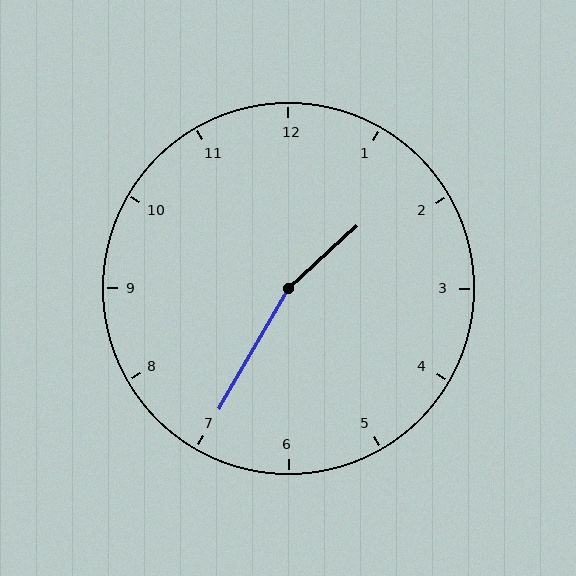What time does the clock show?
1:35.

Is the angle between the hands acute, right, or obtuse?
It is obtuse.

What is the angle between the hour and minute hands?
Approximately 162 degrees.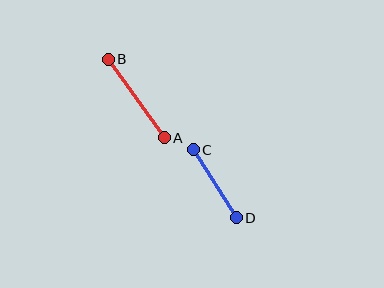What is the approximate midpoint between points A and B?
The midpoint is at approximately (137, 98) pixels.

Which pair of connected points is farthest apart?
Points A and B are farthest apart.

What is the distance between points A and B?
The distance is approximately 96 pixels.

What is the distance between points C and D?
The distance is approximately 80 pixels.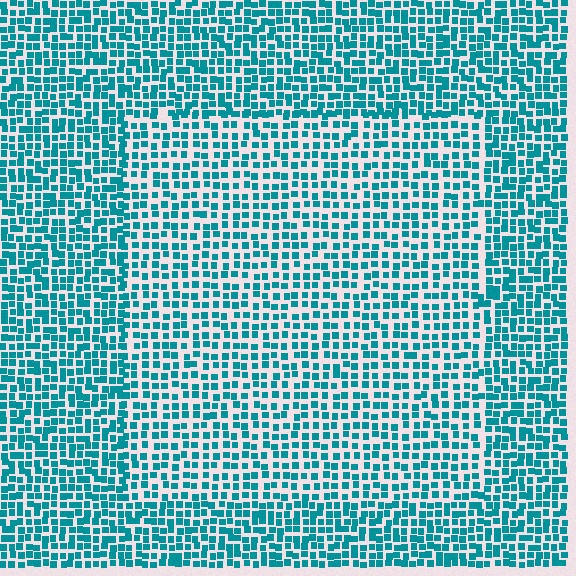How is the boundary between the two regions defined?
The boundary is defined by a change in element density (approximately 1.4x ratio). All elements are the same color, size, and shape.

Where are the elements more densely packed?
The elements are more densely packed outside the rectangle boundary.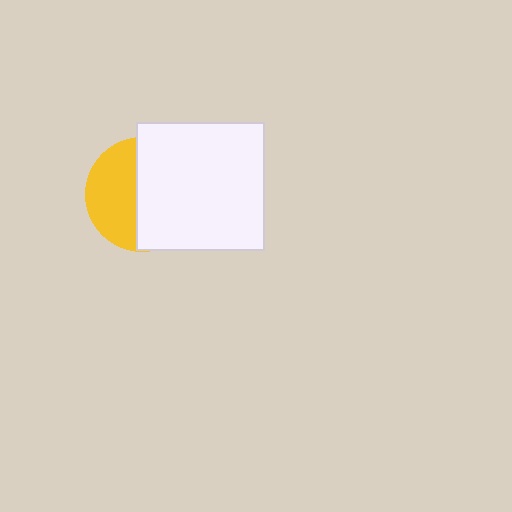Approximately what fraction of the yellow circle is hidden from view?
Roughly 58% of the yellow circle is hidden behind the white square.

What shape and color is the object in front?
The object in front is a white square.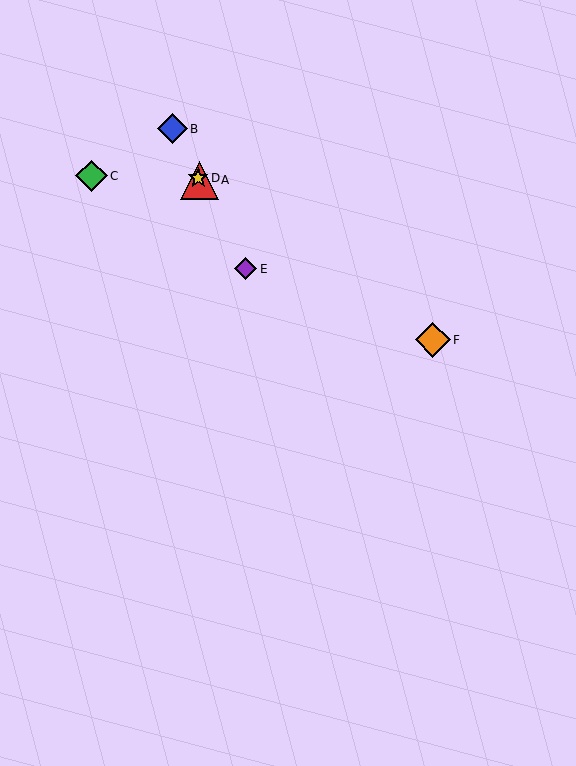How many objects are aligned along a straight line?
4 objects (A, B, D, E) are aligned along a straight line.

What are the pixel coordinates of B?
Object B is at (172, 129).